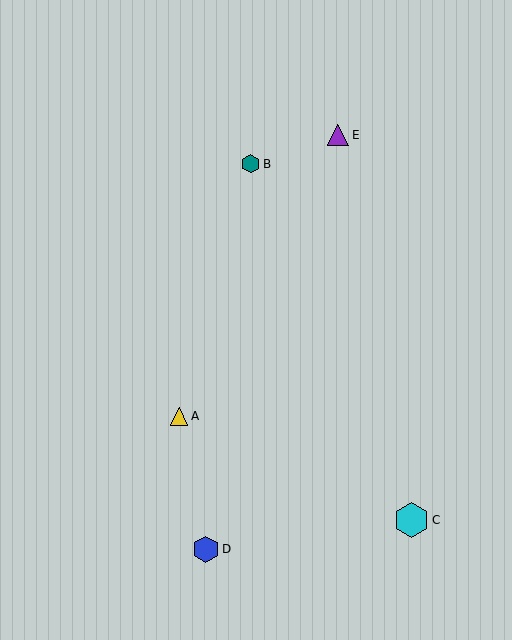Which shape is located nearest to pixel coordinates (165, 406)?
The yellow triangle (labeled A) at (179, 416) is nearest to that location.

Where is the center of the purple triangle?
The center of the purple triangle is at (338, 135).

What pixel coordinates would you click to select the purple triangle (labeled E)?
Click at (338, 135) to select the purple triangle E.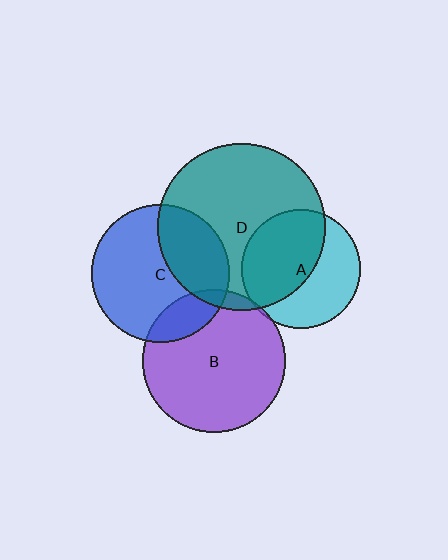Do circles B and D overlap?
Yes.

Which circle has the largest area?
Circle D (teal).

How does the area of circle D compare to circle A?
Approximately 2.0 times.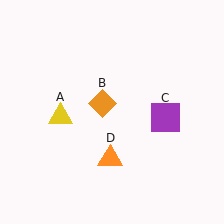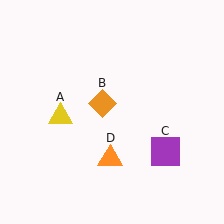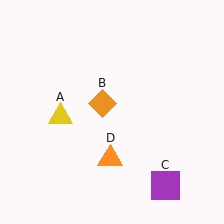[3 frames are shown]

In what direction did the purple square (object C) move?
The purple square (object C) moved down.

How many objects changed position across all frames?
1 object changed position: purple square (object C).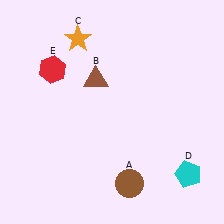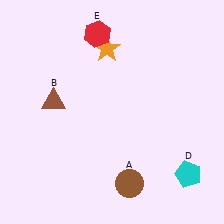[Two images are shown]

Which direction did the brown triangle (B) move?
The brown triangle (B) moved left.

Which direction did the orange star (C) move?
The orange star (C) moved right.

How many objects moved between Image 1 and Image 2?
3 objects moved between the two images.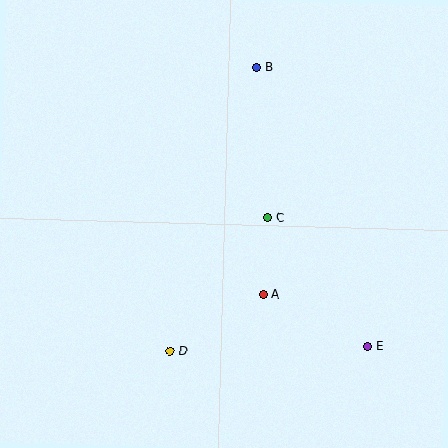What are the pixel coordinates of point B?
Point B is at (257, 67).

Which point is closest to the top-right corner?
Point B is closest to the top-right corner.